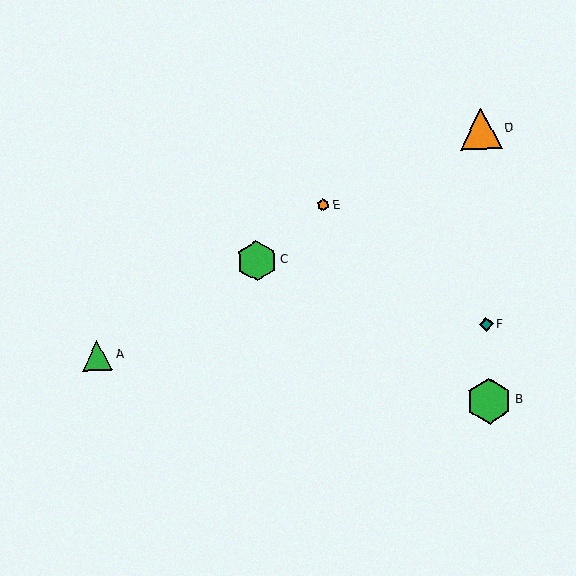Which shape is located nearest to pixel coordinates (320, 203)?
The orange hexagon (labeled E) at (323, 205) is nearest to that location.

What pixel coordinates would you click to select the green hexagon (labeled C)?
Click at (257, 260) to select the green hexagon C.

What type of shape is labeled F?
Shape F is a teal diamond.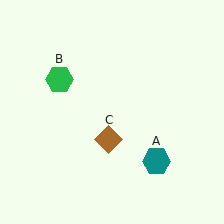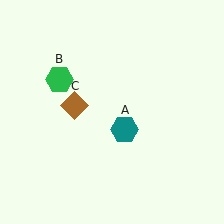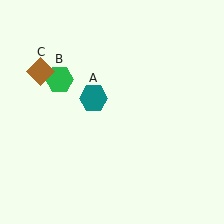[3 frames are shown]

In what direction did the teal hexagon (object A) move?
The teal hexagon (object A) moved up and to the left.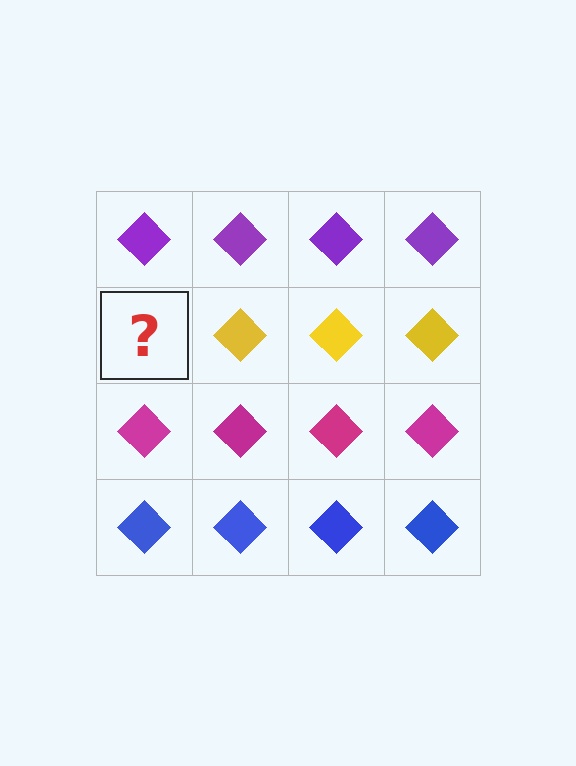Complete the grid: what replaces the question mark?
The question mark should be replaced with a yellow diamond.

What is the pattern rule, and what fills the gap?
The rule is that each row has a consistent color. The gap should be filled with a yellow diamond.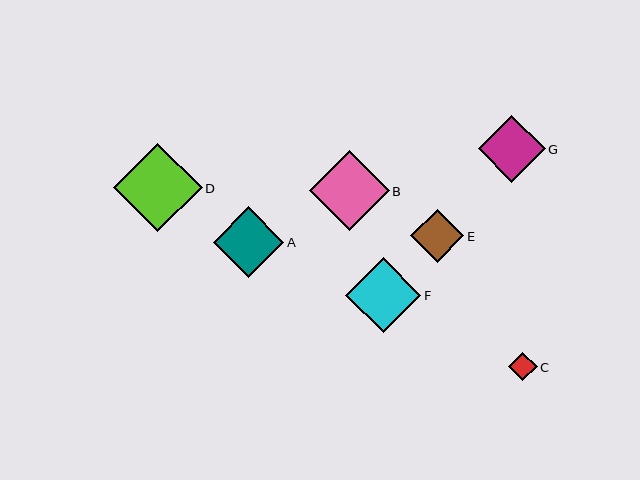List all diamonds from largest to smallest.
From largest to smallest: D, B, F, A, G, E, C.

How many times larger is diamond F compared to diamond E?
Diamond F is approximately 1.4 times the size of diamond E.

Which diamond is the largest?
Diamond D is the largest with a size of approximately 88 pixels.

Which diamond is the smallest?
Diamond C is the smallest with a size of approximately 28 pixels.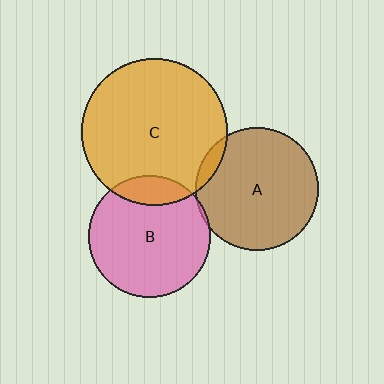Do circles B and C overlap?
Yes.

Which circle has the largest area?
Circle C (orange).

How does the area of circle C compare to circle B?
Approximately 1.5 times.